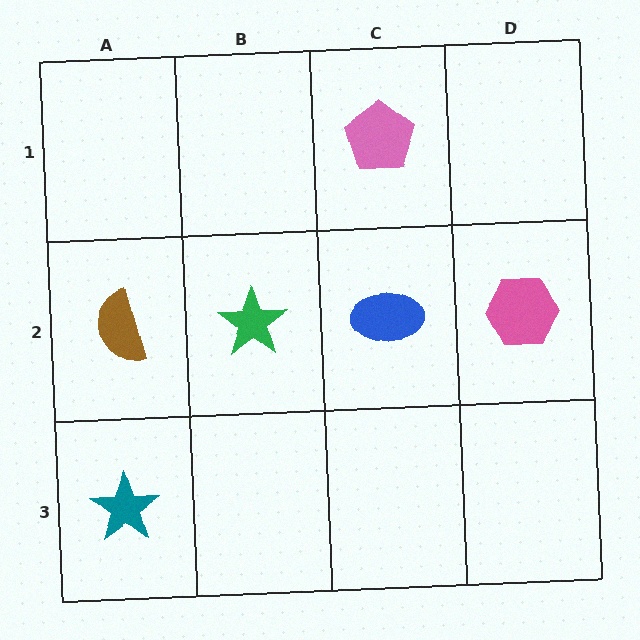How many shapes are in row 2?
4 shapes.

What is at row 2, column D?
A pink hexagon.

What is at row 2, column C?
A blue ellipse.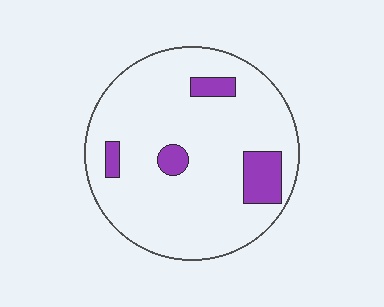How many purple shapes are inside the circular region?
4.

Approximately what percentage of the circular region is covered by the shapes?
Approximately 10%.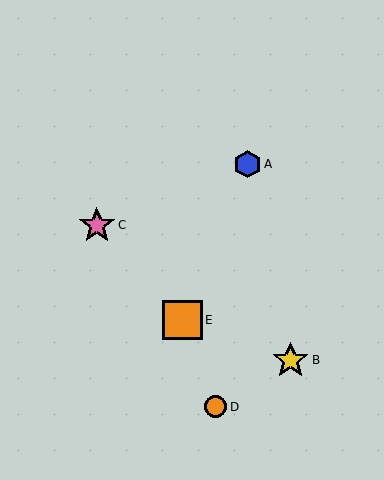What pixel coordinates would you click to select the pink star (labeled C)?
Click at (97, 225) to select the pink star C.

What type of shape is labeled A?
Shape A is a blue hexagon.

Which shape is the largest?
The orange square (labeled E) is the largest.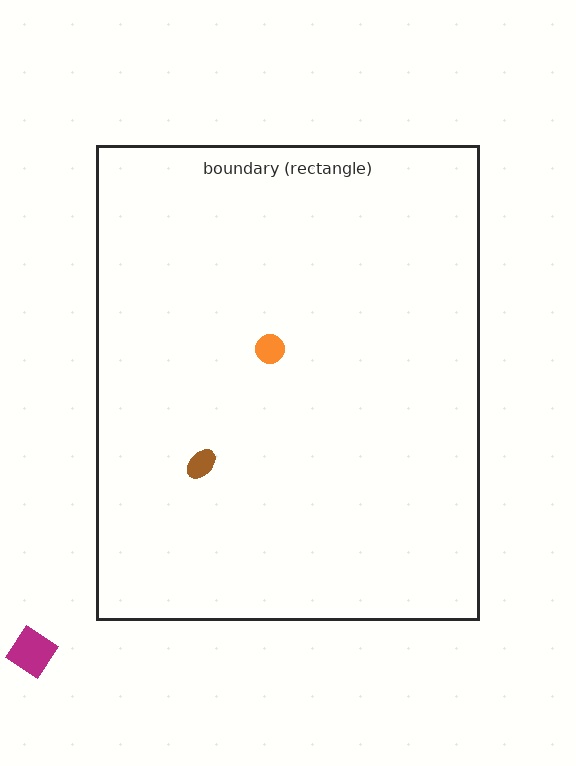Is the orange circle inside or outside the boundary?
Inside.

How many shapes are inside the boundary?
2 inside, 1 outside.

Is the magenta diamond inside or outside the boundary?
Outside.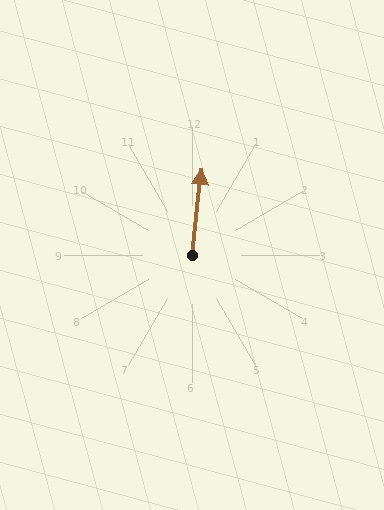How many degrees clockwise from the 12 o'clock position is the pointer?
Approximately 6 degrees.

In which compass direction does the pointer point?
North.